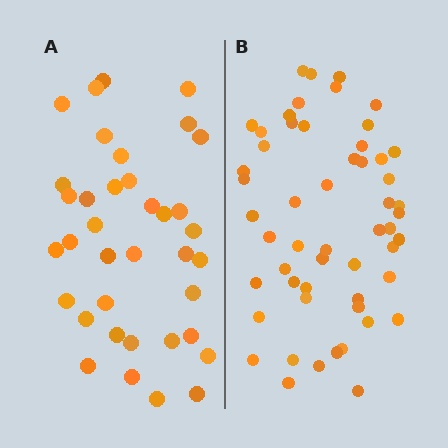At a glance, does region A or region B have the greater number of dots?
Region B (the right region) has more dots.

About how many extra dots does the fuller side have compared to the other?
Region B has approximately 15 more dots than region A.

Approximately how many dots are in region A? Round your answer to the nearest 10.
About 40 dots. (The exact count is 37, which rounds to 40.)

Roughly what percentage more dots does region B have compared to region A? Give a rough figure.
About 45% more.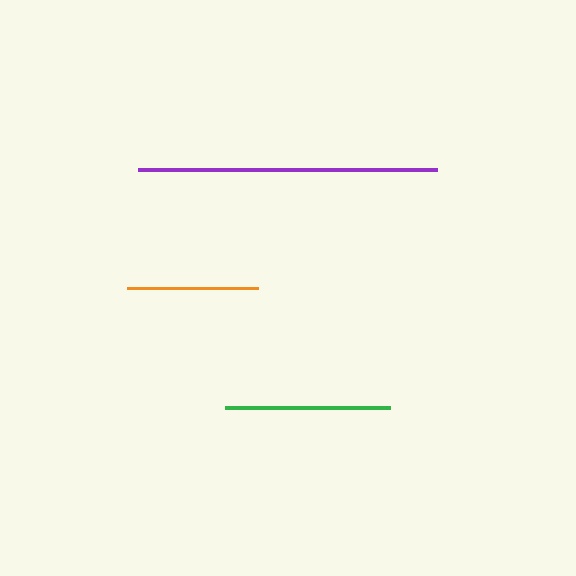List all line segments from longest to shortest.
From longest to shortest: purple, green, orange.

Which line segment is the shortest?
The orange line is the shortest at approximately 131 pixels.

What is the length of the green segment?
The green segment is approximately 166 pixels long.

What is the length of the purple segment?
The purple segment is approximately 299 pixels long.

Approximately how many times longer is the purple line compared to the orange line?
The purple line is approximately 2.3 times the length of the orange line.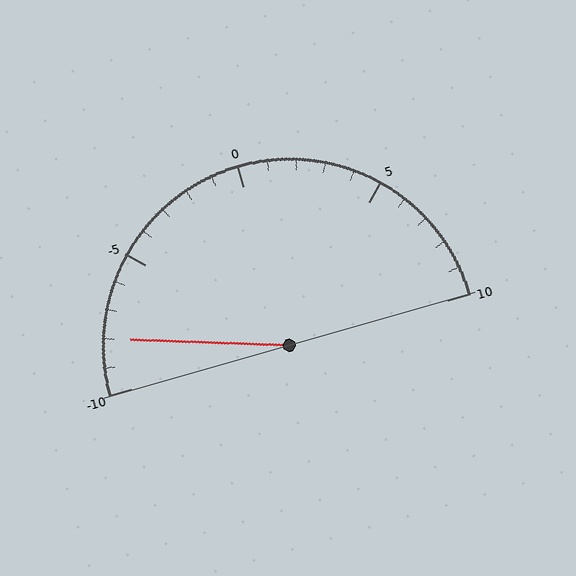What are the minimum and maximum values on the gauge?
The gauge ranges from -10 to 10.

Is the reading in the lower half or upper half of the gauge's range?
The reading is in the lower half of the range (-10 to 10).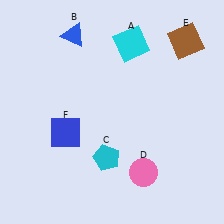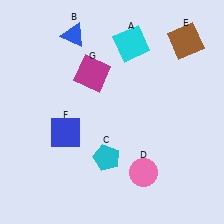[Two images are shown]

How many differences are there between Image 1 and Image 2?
There is 1 difference between the two images.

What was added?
A magenta square (G) was added in Image 2.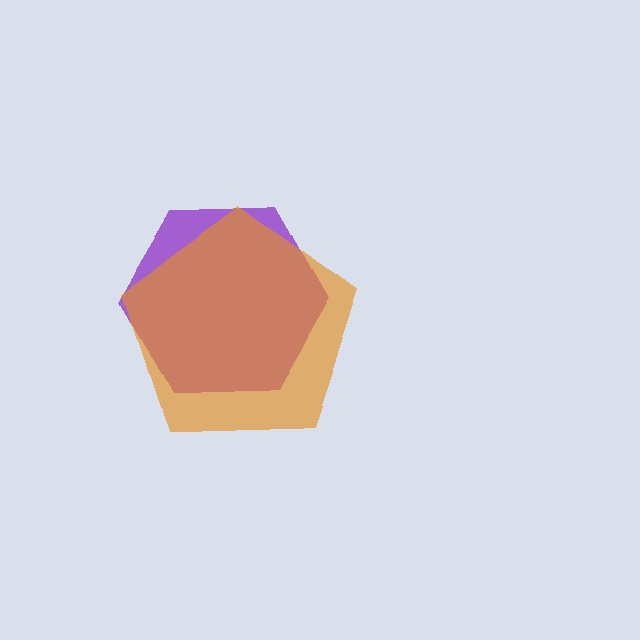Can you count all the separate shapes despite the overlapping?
Yes, there are 2 separate shapes.